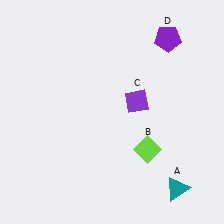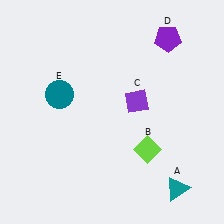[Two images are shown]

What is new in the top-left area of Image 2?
A teal circle (E) was added in the top-left area of Image 2.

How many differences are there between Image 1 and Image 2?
There is 1 difference between the two images.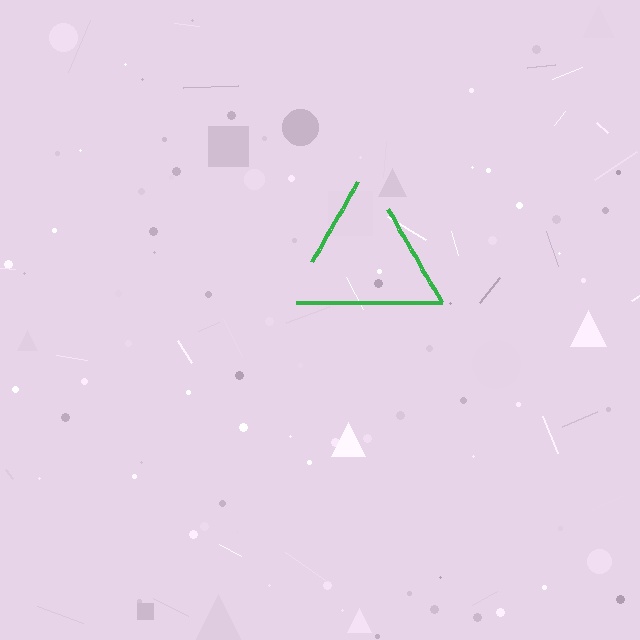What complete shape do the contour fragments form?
The contour fragments form a triangle.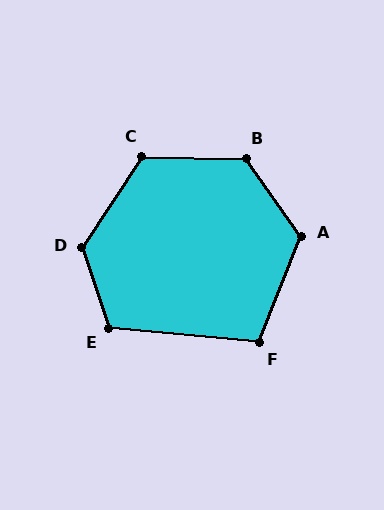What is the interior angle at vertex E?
Approximately 114 degrees (obtuse).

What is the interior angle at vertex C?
Approximately 122 degrees (obtuse).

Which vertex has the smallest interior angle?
F, at approximately 106 degrees.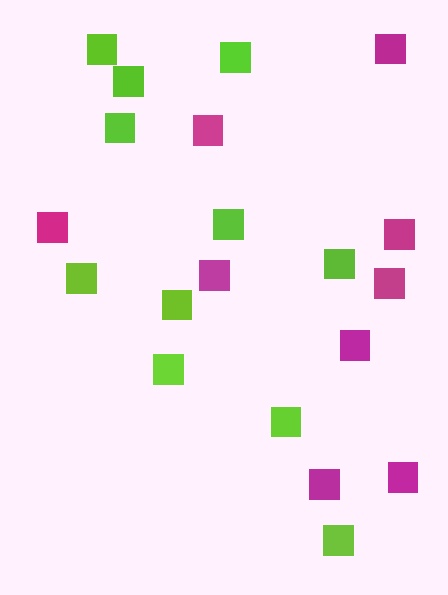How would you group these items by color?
There are 2 groups: one group of lime squares (11) and one group of magenta squares (9).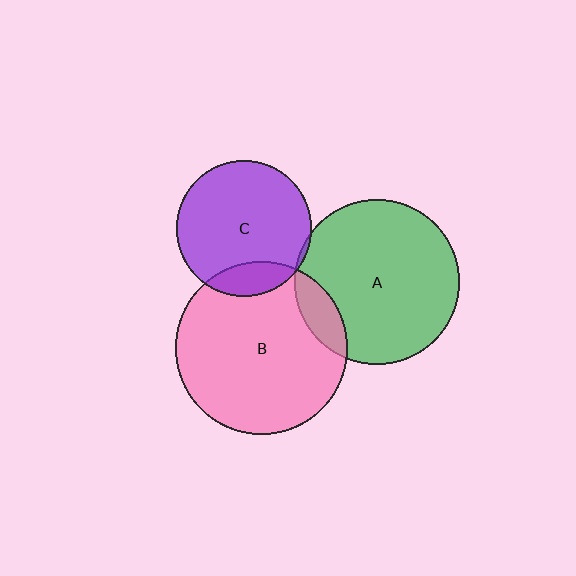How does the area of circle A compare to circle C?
Approximately 1.5 times.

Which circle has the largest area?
Circle B (pink).